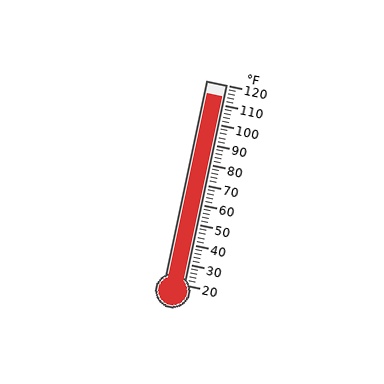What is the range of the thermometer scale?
The thermometer scale ranges from 20°F to 120°F.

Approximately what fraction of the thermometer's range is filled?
The thermometer is filled to approximately 95% of its range.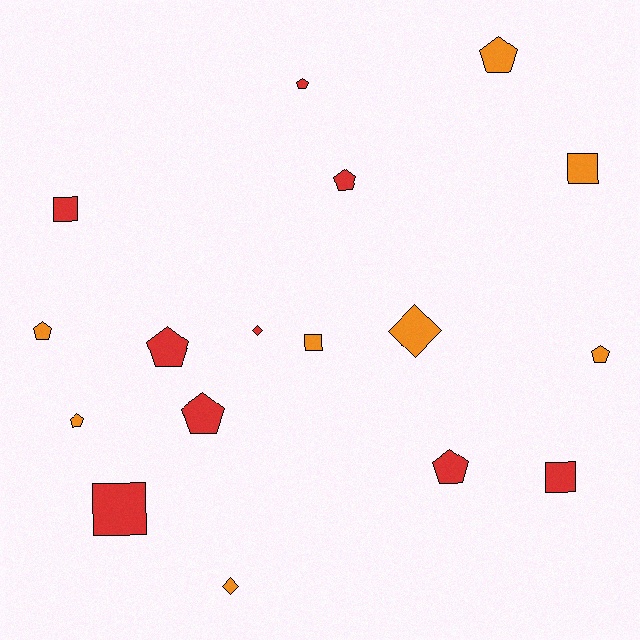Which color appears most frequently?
Red, with 9 objects.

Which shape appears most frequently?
Pentagon, with 9 objects.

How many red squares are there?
There are 3 red squares.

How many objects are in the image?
There are 17 objects.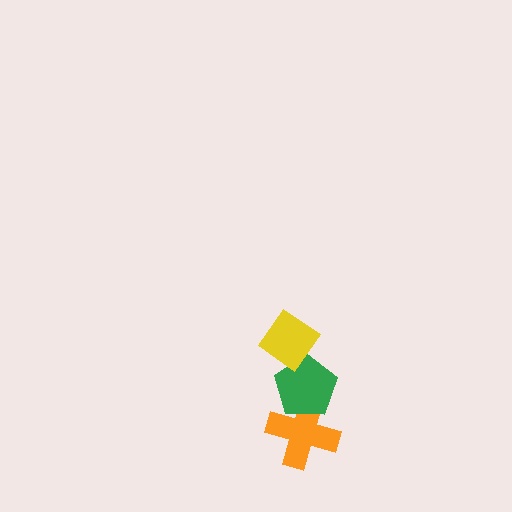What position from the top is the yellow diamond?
The yellow diamond is 1st from the top.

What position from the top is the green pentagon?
The green pentagon is 2nd from the top.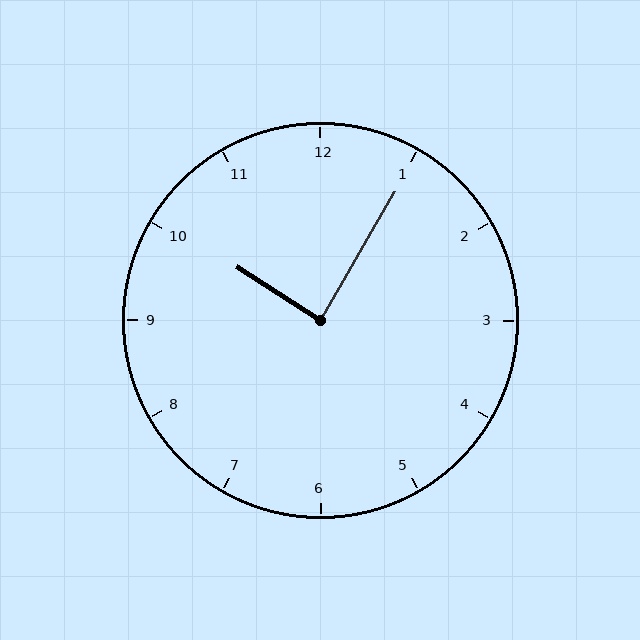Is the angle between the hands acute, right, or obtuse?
It is right.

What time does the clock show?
10:05.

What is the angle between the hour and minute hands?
Approximately 88 degrees.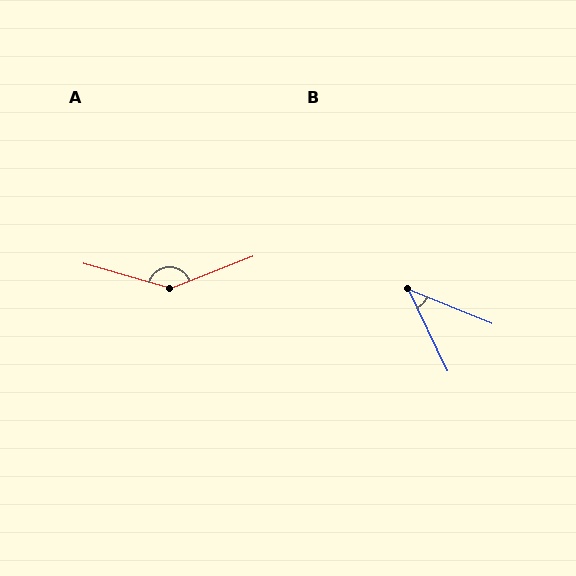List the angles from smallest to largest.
B (43°), A (142°).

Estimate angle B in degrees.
Approximately 43 degrees.